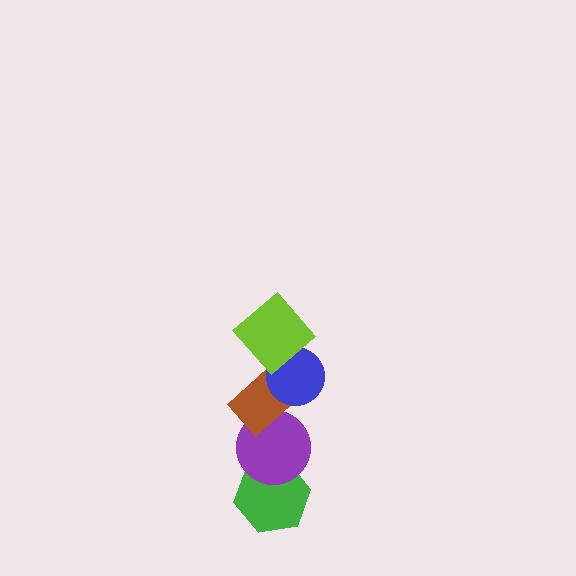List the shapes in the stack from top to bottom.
From top to bottom: the lime diamond, the blue circle, the brown rectangle, the purple circle, the green hexagon.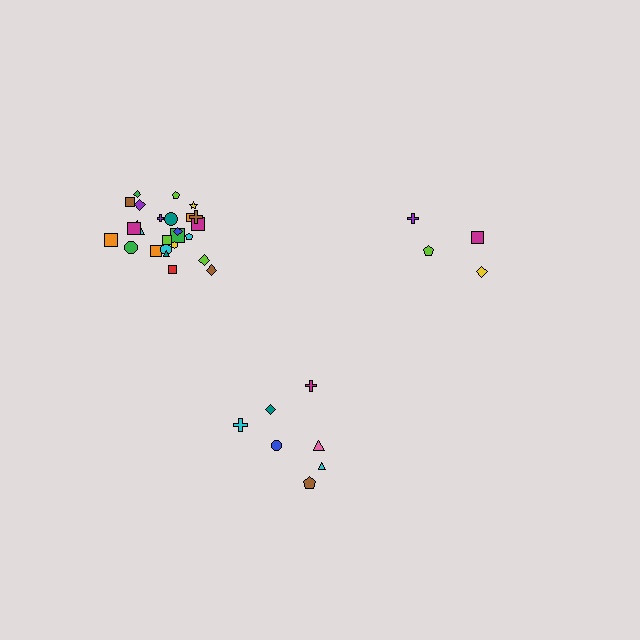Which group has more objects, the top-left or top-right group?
The top-left group.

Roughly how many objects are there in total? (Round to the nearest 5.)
Roughly 35 objects in total.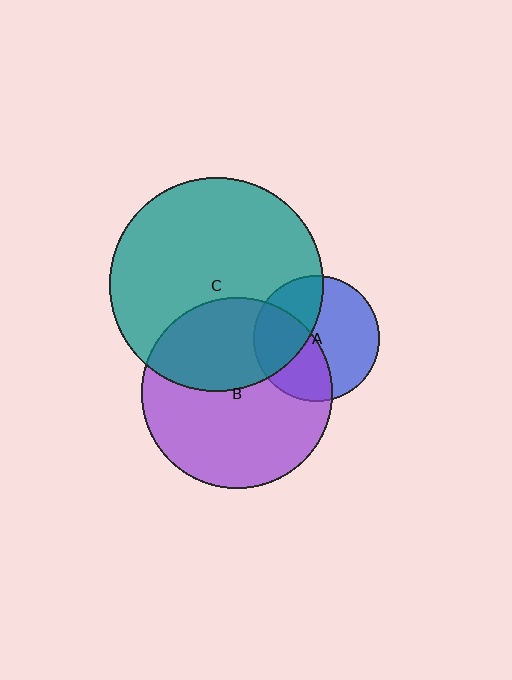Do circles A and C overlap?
Yes.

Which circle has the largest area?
Circle C (teal).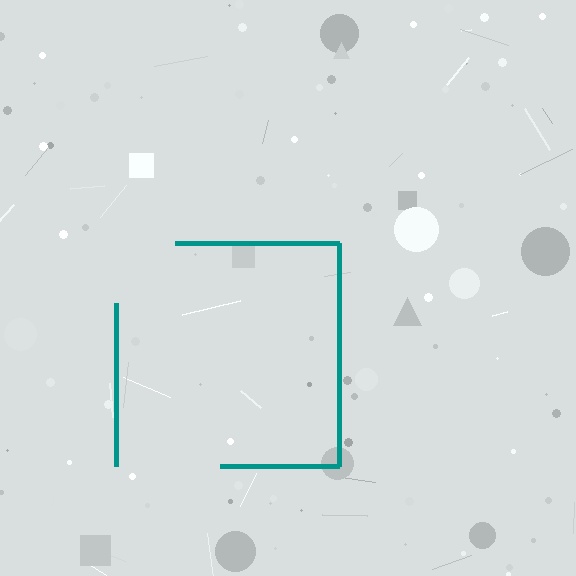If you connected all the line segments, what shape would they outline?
They would outline a square.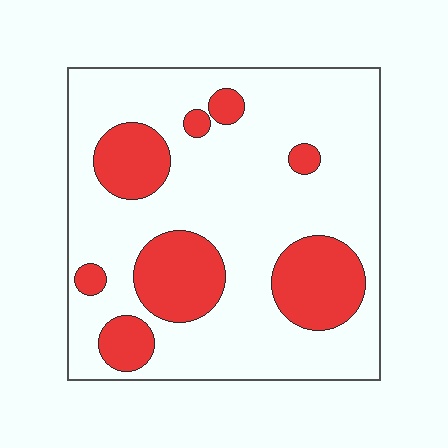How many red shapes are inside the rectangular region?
8.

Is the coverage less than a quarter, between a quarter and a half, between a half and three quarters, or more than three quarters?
Less than a quarter.